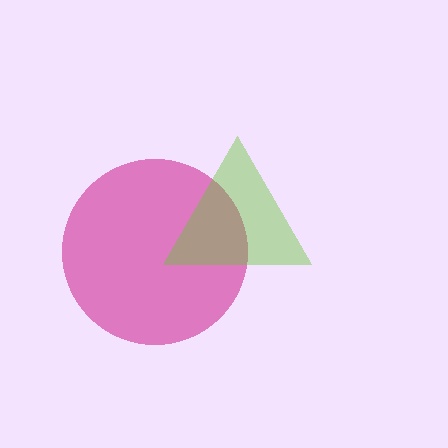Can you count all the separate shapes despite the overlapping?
Yes, there are 2 separate shapes.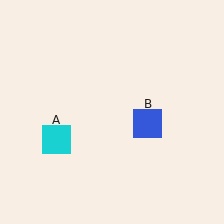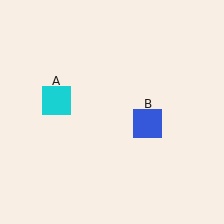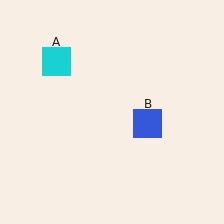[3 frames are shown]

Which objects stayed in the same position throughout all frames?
Blue square (object B) remained stationary.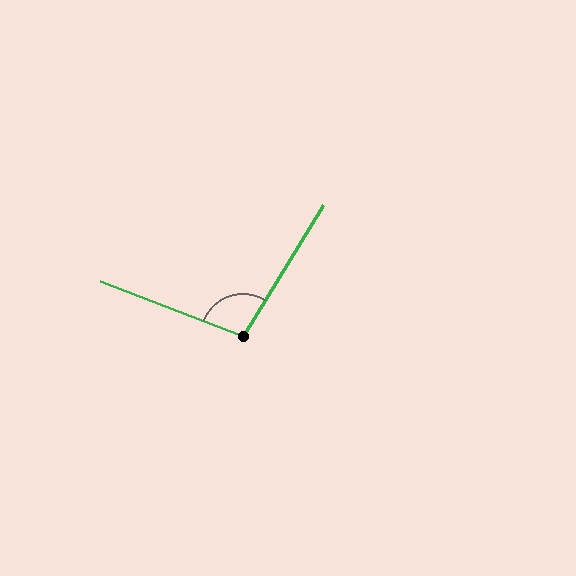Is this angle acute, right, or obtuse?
It is obtuse.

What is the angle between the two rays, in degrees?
Approximately 101 degrees.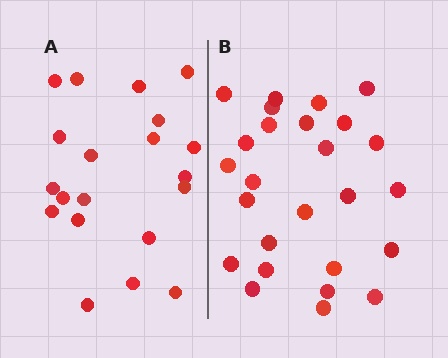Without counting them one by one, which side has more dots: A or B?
Region B (the right region) has more dots.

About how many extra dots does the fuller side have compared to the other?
Region B has about 6 more dots than region A.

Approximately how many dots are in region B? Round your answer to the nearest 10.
About 30 dots. (The exact count is 26, which rounds to 30.)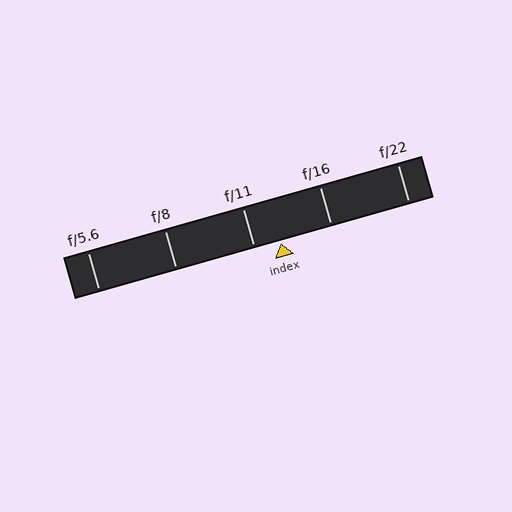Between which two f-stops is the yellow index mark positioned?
The index mark is between f/11 and f/16.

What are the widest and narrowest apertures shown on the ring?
The widest aperture shown is f/5.6 and the narrowest is f/22.